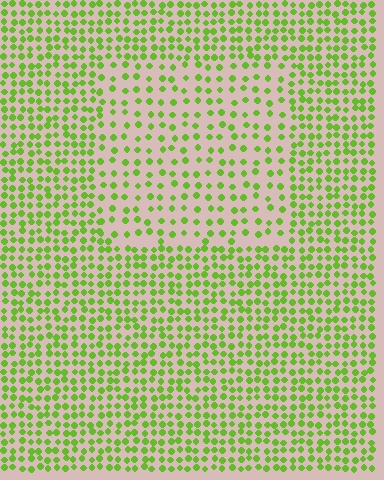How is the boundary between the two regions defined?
The boundary is defined by a change in element density (approximately 1.9x ratio). All elements are the same color, size, and shape.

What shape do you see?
I see a rectangle.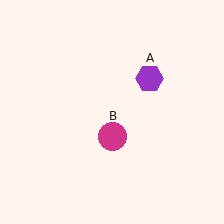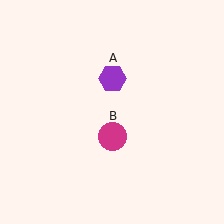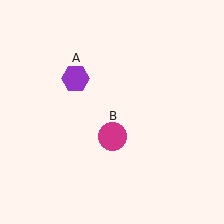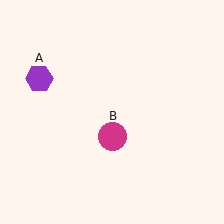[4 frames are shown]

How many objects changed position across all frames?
1 object changed position: purple hexagon (object A).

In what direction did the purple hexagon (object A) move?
The purple hexagon (object A) moved left.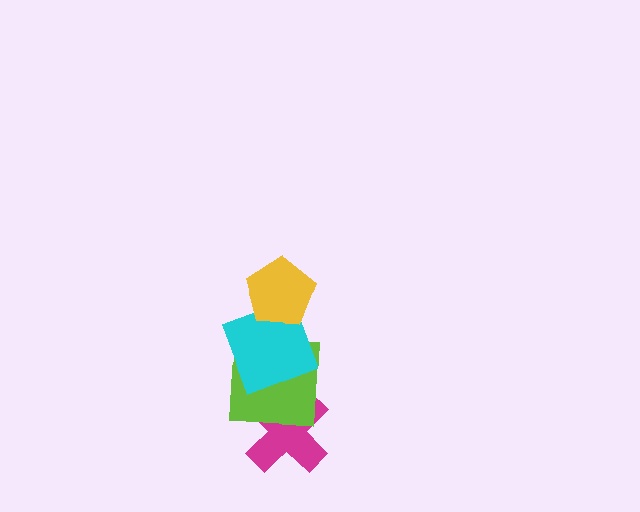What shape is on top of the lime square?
The cyan square is on top of the lime square.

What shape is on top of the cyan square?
The yellow pentagon is on top of the cyan square.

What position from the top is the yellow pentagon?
The yellow pentagon is 1st from the top.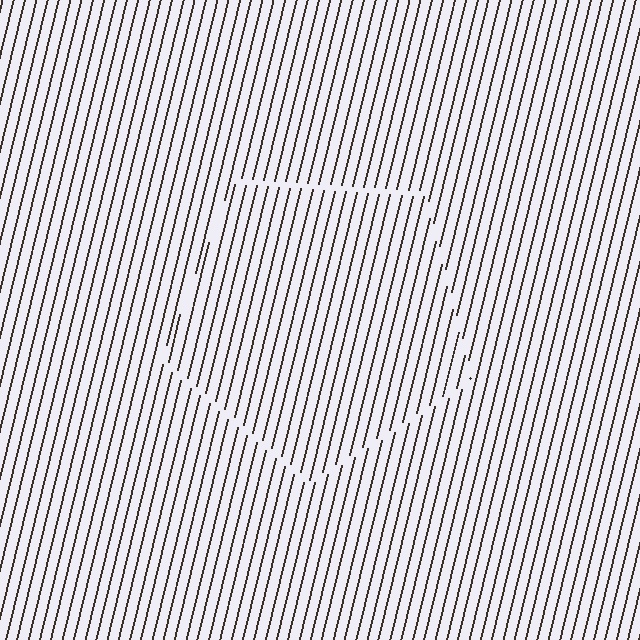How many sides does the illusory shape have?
5 sides — the line-ends trace a pentagon.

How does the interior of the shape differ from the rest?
The interior of the shape contains the same grating, shifted by half a period — the contour is defined by the phase discontinuity where line-ends from the inner and outer gratings abut.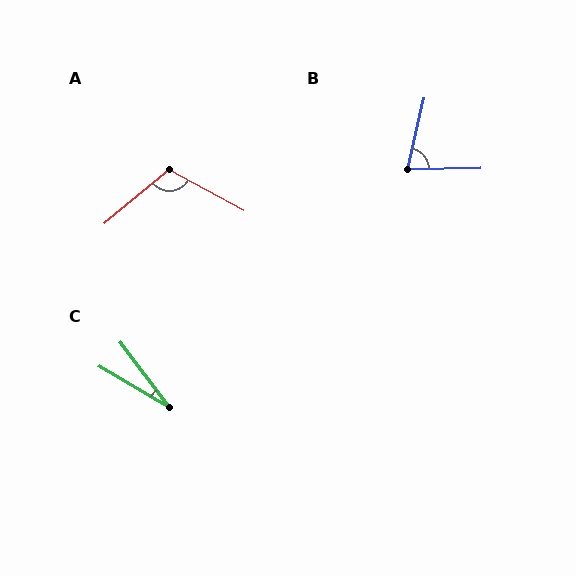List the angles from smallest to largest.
C (22°), B (76°), A (112°).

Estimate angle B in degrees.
Approximately 76 degrees.